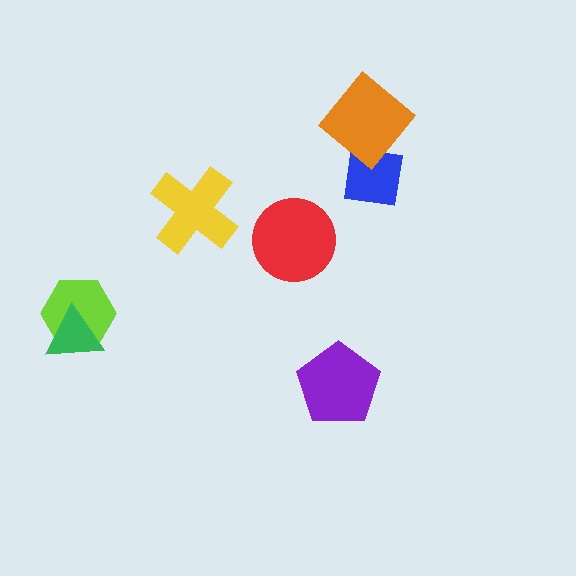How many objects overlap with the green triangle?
1 object overlaps with the green triangle.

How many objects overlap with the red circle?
0 objects overlap with the red circle.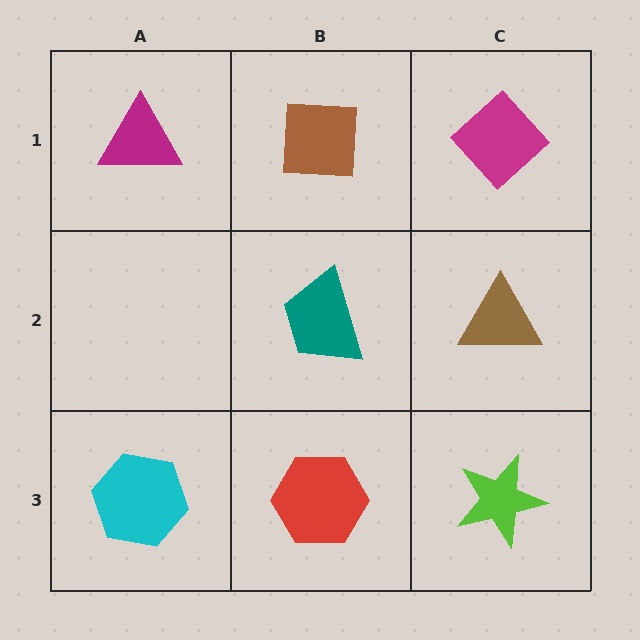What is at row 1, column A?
A magenta triangle.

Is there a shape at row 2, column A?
No, that cell is empty.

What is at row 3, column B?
A red hexagon.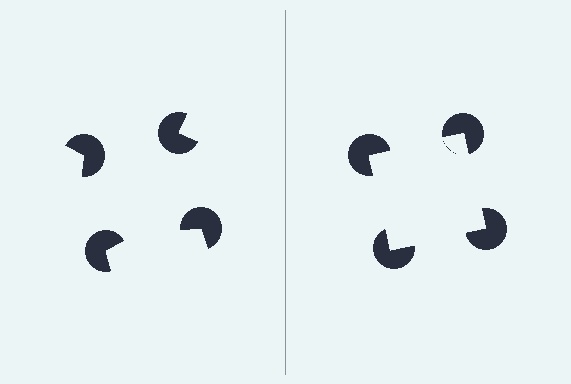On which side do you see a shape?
An illusory square appears on the right side. On the left side the wedge cuts are rotated, so no coherent shape forms.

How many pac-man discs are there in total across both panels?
8 — 4 on each side.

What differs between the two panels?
The pac-man discs are positioned identically on both sides; only the wedge orientations differ. On the right they align to a square; on the left they are misaligned.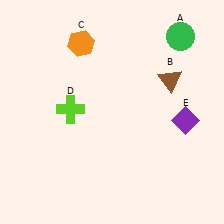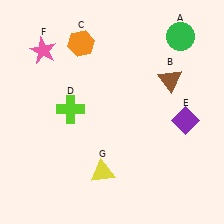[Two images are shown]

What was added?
A pink star (F), a yellow triangle (G) were added in Image 2.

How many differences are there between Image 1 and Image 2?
There are 2 differences between the two images.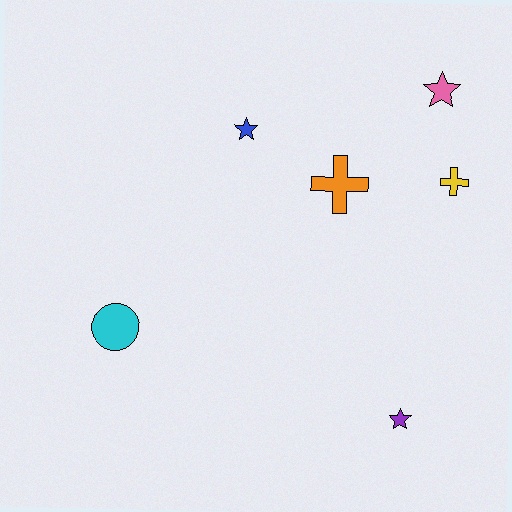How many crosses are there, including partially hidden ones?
There are 2 crosses.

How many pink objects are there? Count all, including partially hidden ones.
There is 1 pink object.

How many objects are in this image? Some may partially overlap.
There are 6 objects.